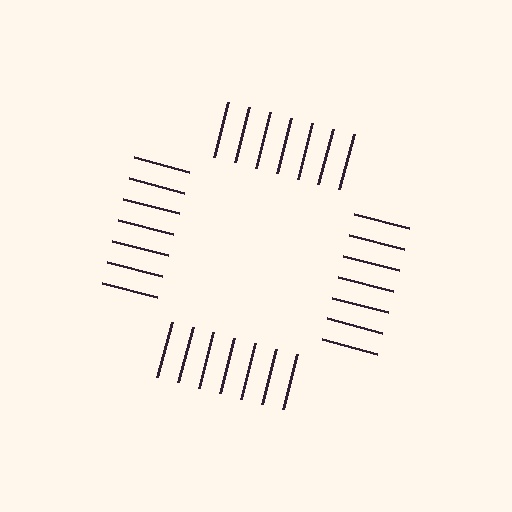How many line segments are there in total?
28 — 7 along each of the 4 edges.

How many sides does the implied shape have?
4 sides — the line-ends trace a square.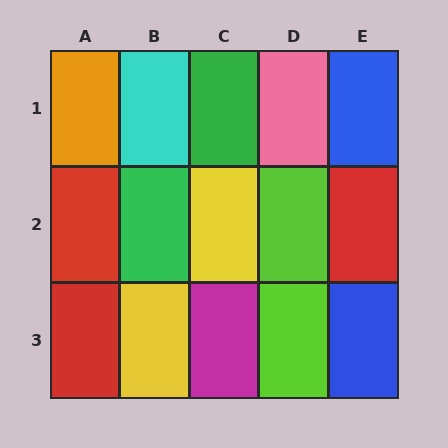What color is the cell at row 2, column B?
Green.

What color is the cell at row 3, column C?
Magenta.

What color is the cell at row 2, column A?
Red.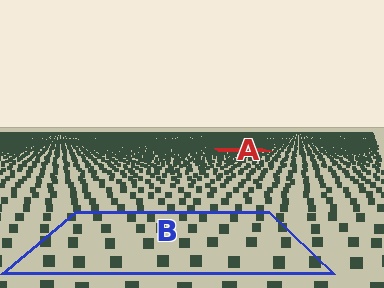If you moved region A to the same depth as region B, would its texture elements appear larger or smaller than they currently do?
They would appear larger. At a closer depth, the same texture elements are projected at a bigger on-screen size.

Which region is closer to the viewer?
Region B is closer. The texture elements there are larger and more spread out.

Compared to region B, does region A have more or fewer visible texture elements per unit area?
Region A has more texture elements per unit area — they are packed more densely because it is farther away.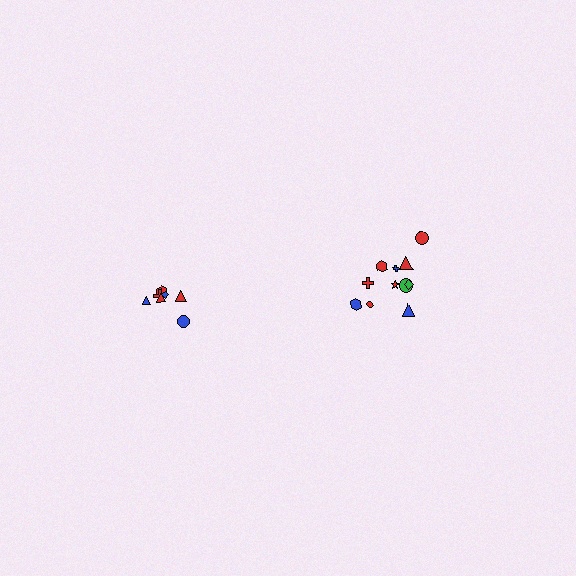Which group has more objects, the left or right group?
The right group.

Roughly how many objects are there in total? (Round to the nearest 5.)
Roughly 20 objects in total.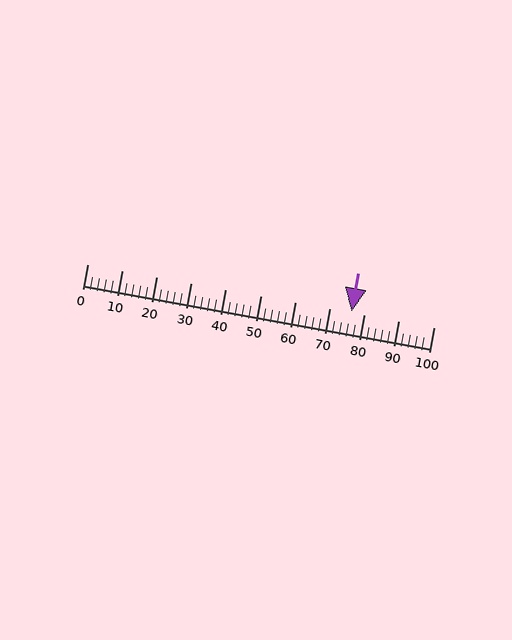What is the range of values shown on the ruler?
The ruler shows values from 0 to 100.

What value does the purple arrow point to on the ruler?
The purple arrow points to approximately 76.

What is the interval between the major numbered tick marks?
The major tick marks are spaced 10 units apart.